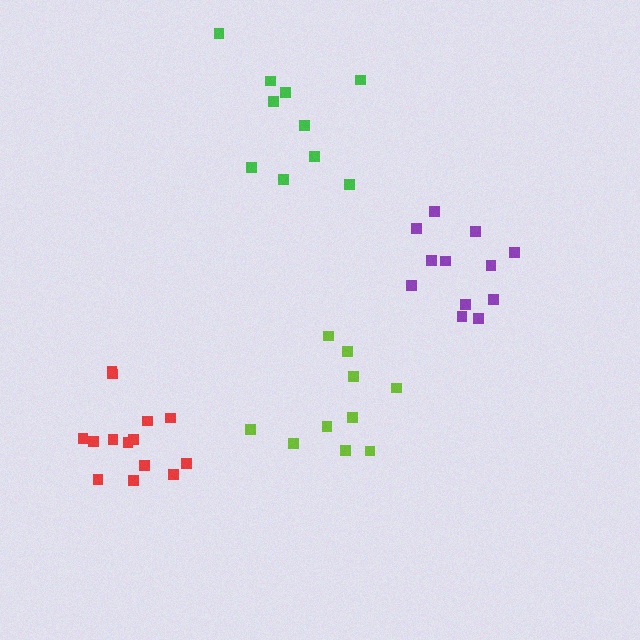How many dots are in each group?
Group 1: 12 dots, Group 2: 14 dots, Group 3: 10 dots, Group 4: 10 dots (46 total).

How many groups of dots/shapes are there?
There are 4 groups.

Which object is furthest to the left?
The red cluster is leftmost.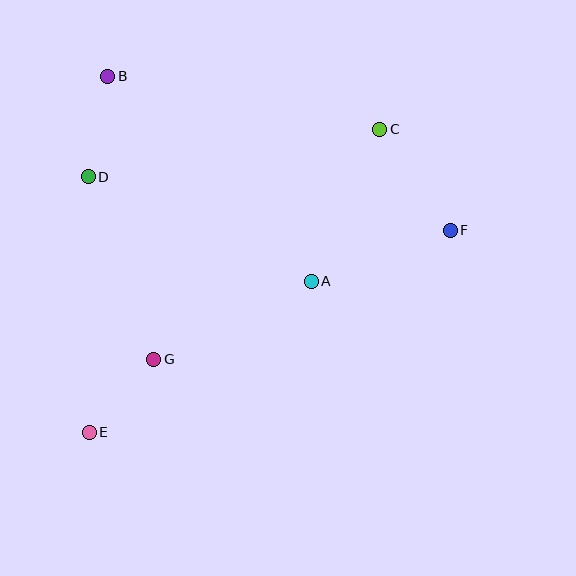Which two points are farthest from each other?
Points C and E are farthest from each other.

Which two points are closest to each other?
Points E and G are closest to each other.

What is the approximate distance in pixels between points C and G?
The distance between C and G is approximately 322 pixels.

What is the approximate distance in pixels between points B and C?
The distance between B and C is approximately 277 pixels.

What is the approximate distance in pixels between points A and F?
The distance between A and F is approximately 148 pixels.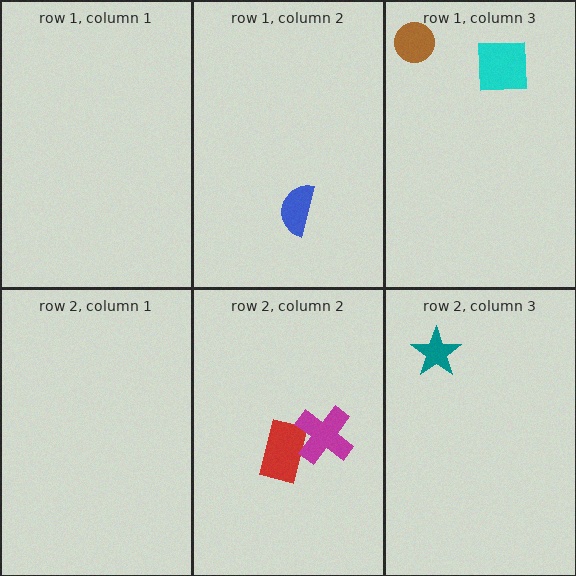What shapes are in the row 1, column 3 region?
The brown circle, the cyan square.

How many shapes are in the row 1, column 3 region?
2.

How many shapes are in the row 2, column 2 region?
2.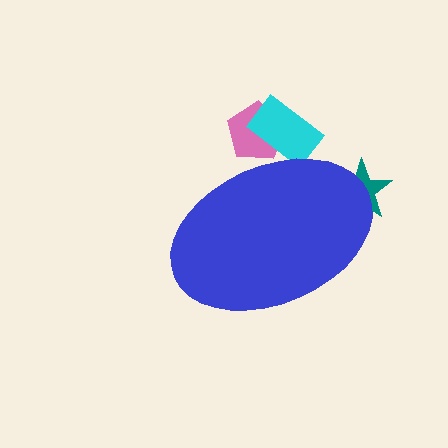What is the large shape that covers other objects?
A blue ellipse.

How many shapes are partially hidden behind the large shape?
3 shapes are partially hidden.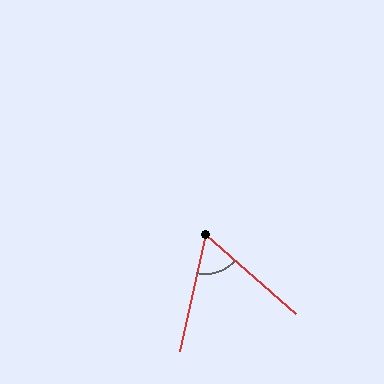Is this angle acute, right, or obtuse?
It is acute.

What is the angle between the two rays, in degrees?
Approximately 61 degrees.